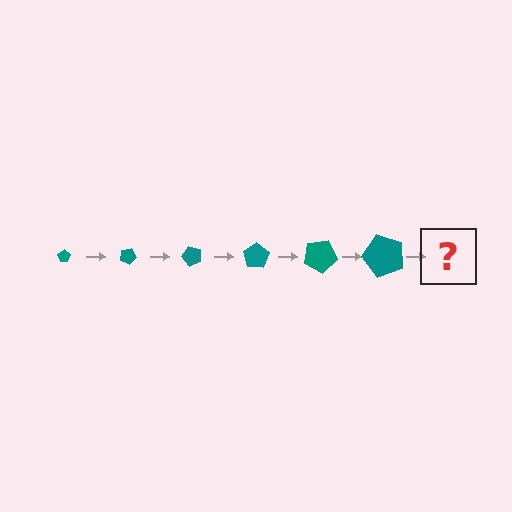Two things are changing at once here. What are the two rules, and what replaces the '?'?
The two rules are that the pentagon grows larger each step and it rotates 25 degrees each step. The '?' should be a pentagon, larger than the previous one and rotated 150 degrees from the start.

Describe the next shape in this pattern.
It should be a pentagon, larger than the previous one and rotated 150 degrees from the start.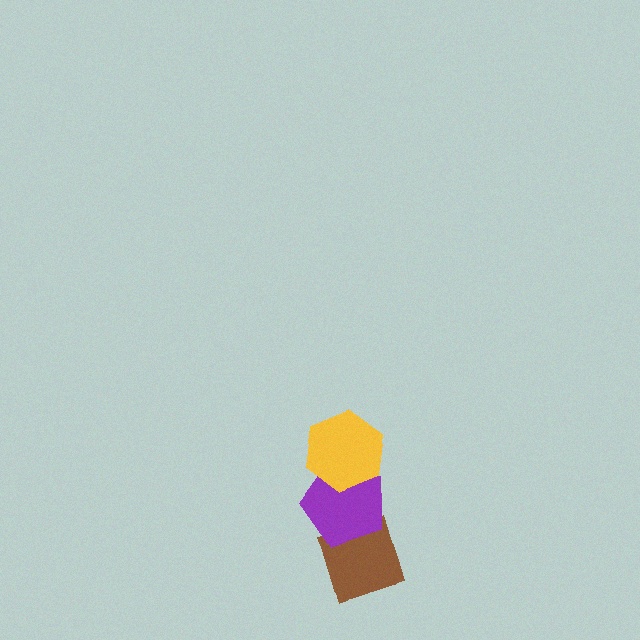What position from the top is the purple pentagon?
The purple pentagon is 2nd from the top.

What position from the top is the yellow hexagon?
The yellow hexagon is 1st from the top.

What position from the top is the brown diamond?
The brown diamond is 3rd from the top.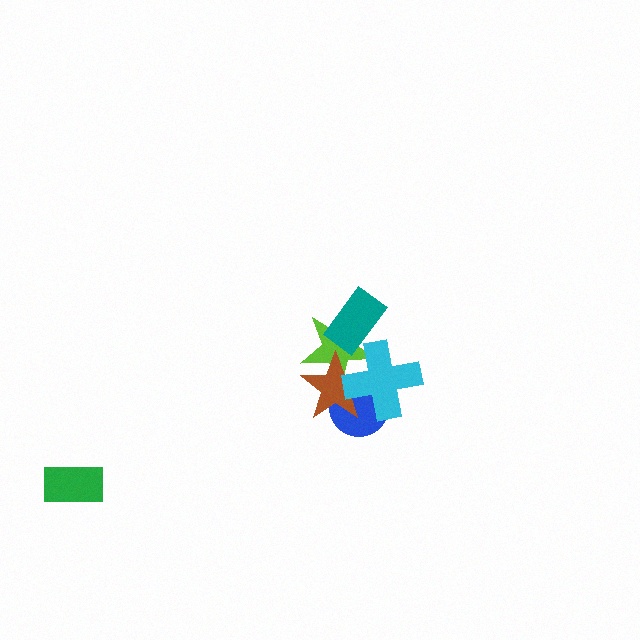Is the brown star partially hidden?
Yes, it is partially covered by another shape.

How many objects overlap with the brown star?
3 objects overlap with the brown star.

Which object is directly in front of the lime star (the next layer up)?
The brown star is directly in front of the lime star.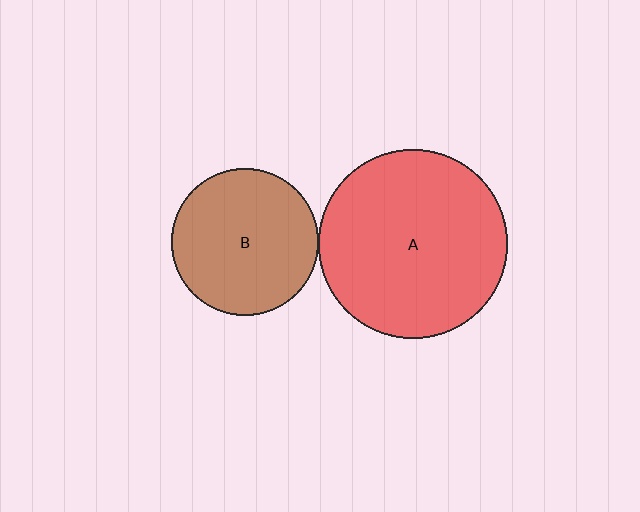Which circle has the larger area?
Circle A (red).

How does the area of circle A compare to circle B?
Approximately 1.7 times.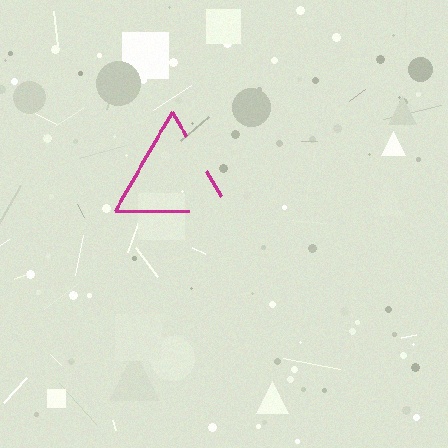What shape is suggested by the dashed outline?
The dashed outline suggests a triangle.